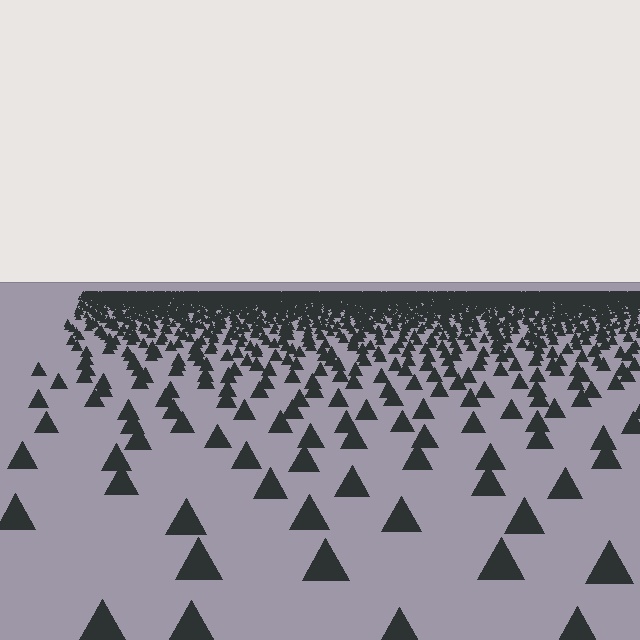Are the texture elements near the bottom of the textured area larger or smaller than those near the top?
Larger. Near the bottom, elements are closer to the viewer and appear at a bigger on-screen size.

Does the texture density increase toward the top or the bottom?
Density increases toward the top.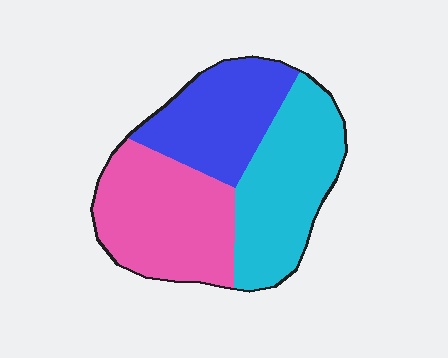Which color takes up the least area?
Blue, at roughly 30%.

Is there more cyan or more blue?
Cyan.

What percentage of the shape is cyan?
Cyan covers about 35% of the shape.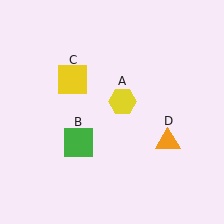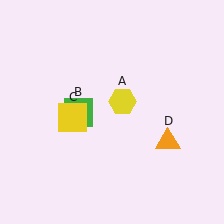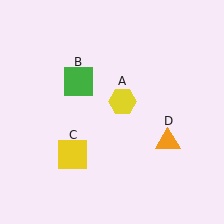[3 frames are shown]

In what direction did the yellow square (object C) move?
The yellow square (object C) moved down.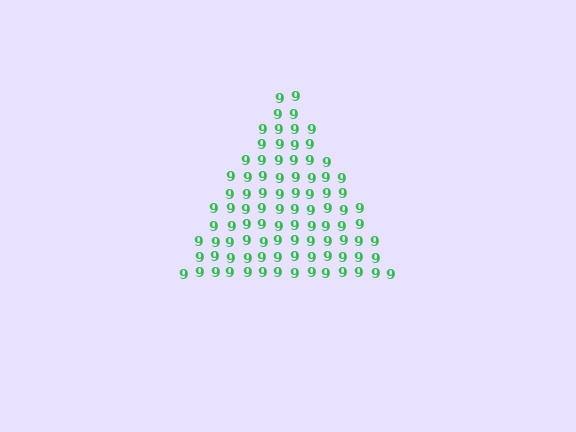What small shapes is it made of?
It is made of small digit 9's.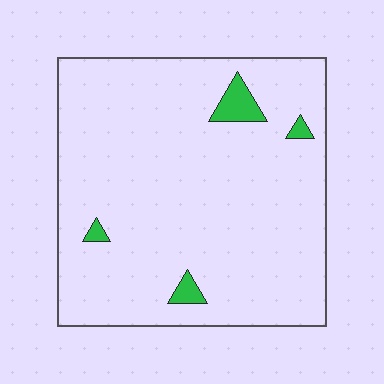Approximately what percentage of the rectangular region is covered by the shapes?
Approximately 5%.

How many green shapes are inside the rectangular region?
4.